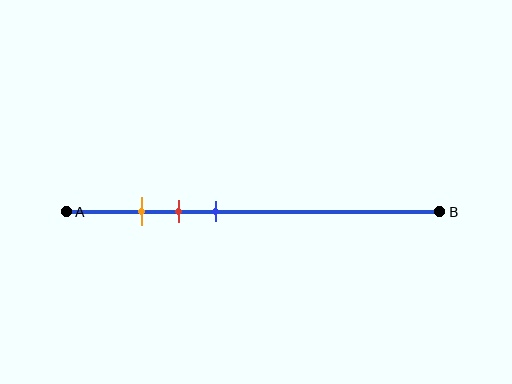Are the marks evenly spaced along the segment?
Yes, the marks are approximately evenly spaced.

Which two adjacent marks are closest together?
The orange and red marks are the closest adjacent pair.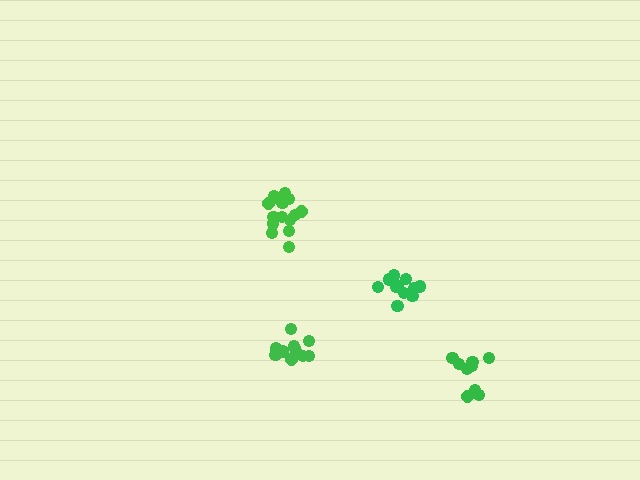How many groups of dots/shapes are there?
There are 4 groups.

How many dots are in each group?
Group 1: 9 dots, Group 2: 15 dots, Group 3: 12 dots, Group 4: 11 dots (47 total).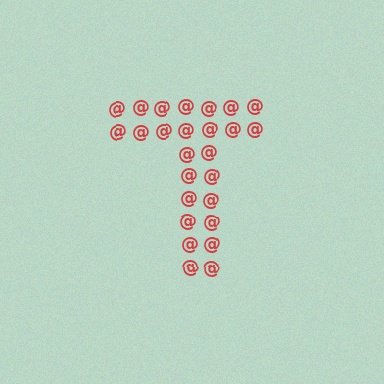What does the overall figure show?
The overall figure shows the letter T.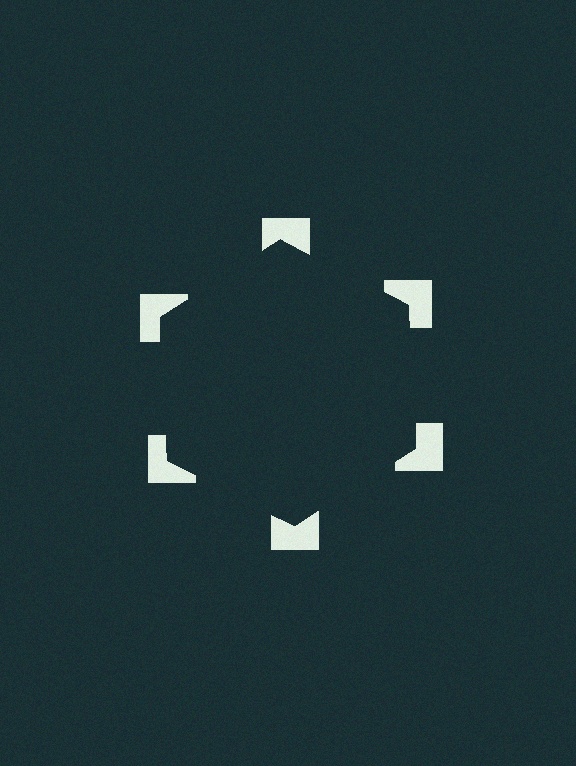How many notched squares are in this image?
There are 6 — one at each vertex of the illusory hexagon.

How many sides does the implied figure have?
6 sides.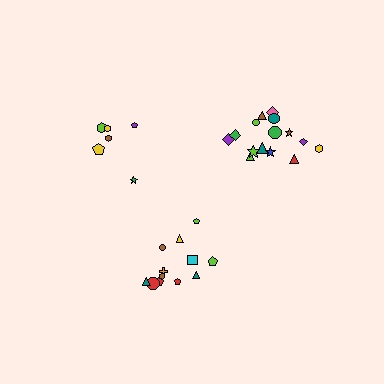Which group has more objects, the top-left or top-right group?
The top-right group.